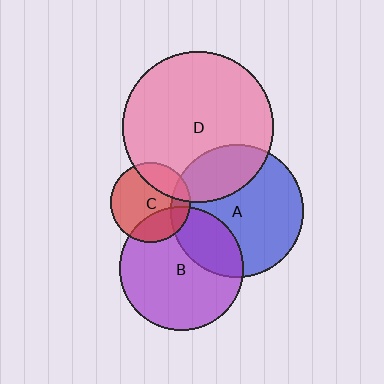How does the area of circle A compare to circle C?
Approximately 2.7 times.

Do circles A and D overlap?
Yes.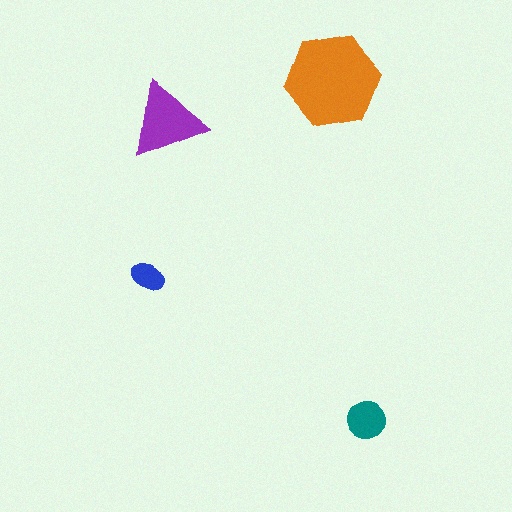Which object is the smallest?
The blue ellipse.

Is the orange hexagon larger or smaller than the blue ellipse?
Larger.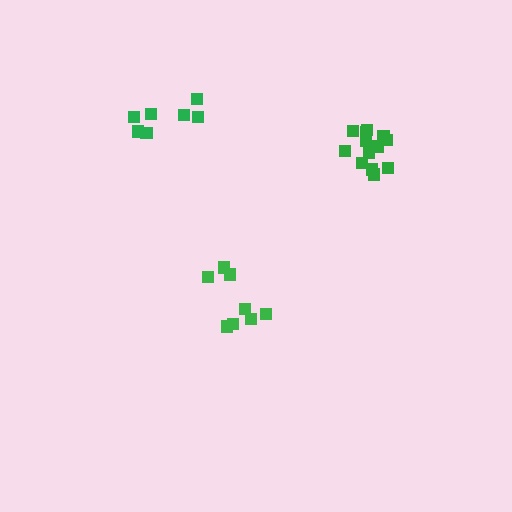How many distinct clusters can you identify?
There are 3 distinct clusters.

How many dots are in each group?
Group 1: 13 dots, Group 2: 7 dots, Group 3: 8 dots (28 total).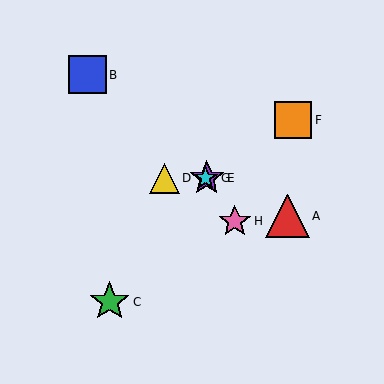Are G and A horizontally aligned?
No, G is at y≈178 and A is at y≈216.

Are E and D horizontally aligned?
Yes, both are at y≈178.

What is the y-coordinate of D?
Object D is at y≈178.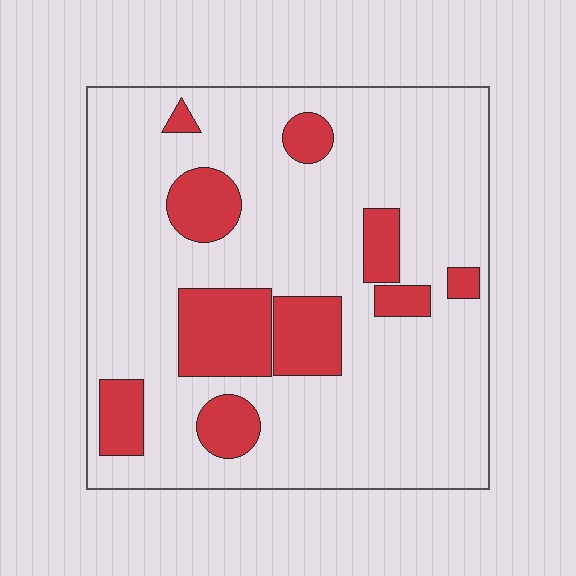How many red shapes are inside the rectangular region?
10.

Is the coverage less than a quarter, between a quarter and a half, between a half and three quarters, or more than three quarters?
Less than a quarter.